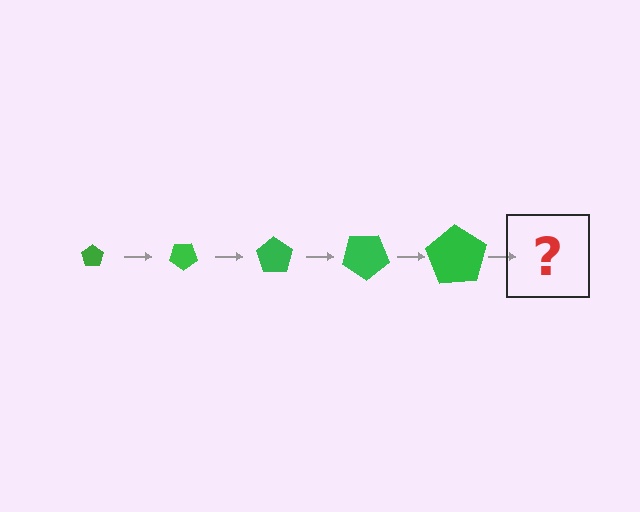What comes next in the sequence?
The next element should be a pentagon, larger than the previous one and rotated 175 degrees from the start.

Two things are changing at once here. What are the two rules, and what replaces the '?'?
The two rules are that the pentagon grows larger each step and it rotates 35 degrees each step. The '?' should be a pentagon, larger than the previous one and rotated 175 degrees from the start.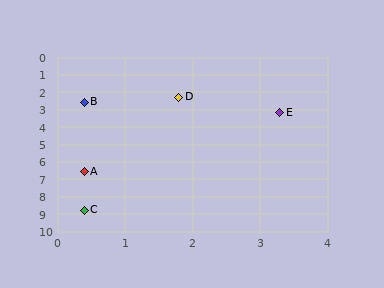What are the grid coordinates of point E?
Point E is at approximately (3.3, 3.2).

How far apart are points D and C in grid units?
Points D and C are about 6.6 grid units apart.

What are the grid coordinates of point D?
Point D is at approximately (1.8, 2.3).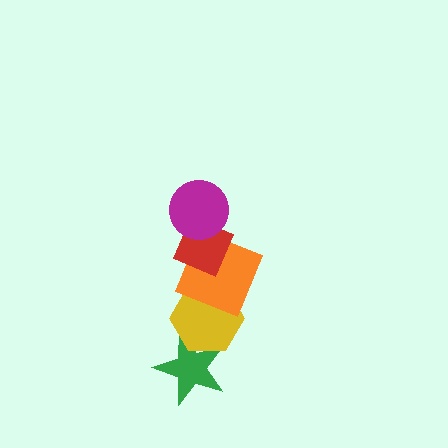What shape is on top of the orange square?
The red diamond is on top of the orange square.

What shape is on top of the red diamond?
The magenta circle is on top of the red diamond.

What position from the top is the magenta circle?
The magenta circle is 1st from the top.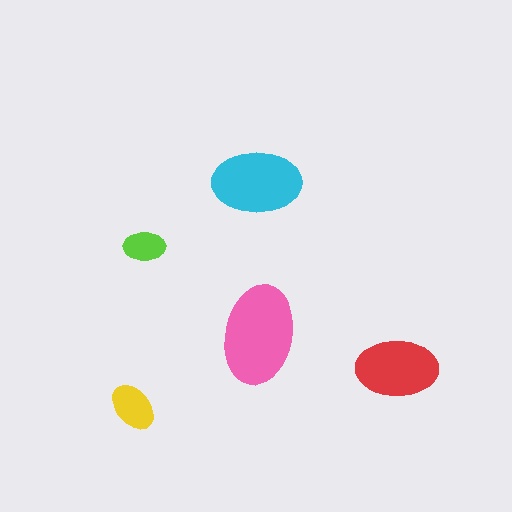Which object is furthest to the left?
The yellow ellipse is leftmost.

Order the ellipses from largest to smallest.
the pink one, the cyan one, the red one, the yellow one, the lime one.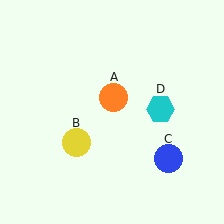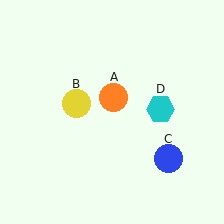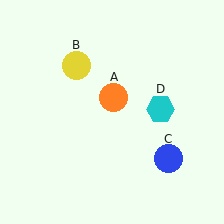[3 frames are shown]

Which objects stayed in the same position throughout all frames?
Orange circle (object A) and blue circle (object C) and cyan hexagon (object D) remained stationary.